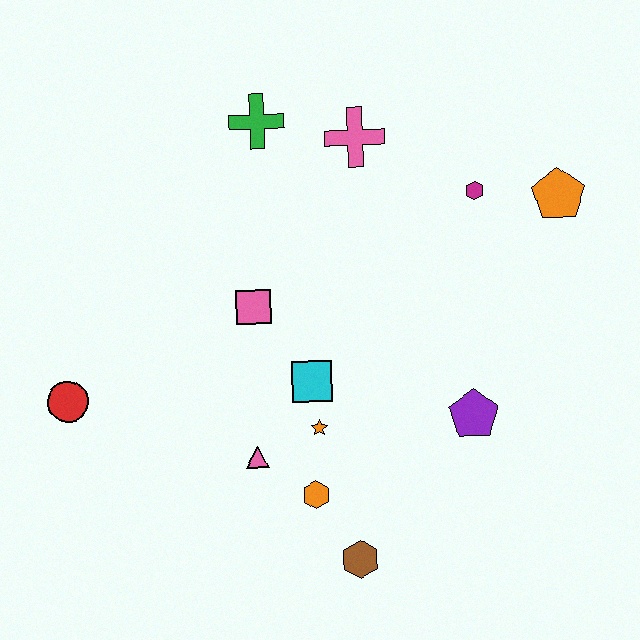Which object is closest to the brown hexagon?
The orange hexagon is closest to the brown hexagon.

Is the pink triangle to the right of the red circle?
Yes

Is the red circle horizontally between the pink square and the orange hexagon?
No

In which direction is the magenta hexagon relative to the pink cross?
The magenta hexagon is to the right of the pink cross.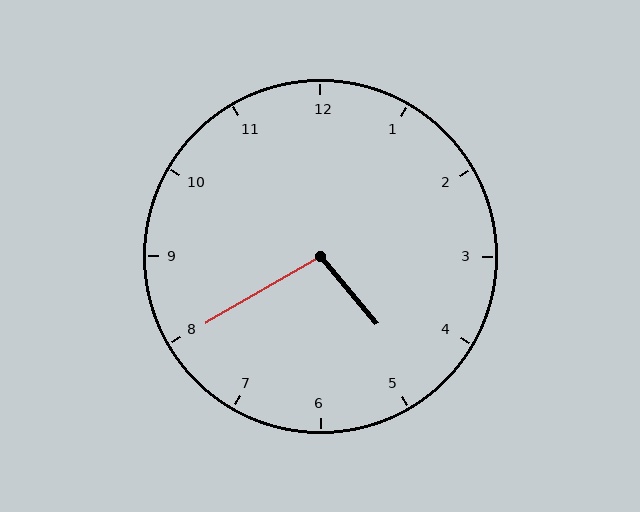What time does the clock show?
4:40.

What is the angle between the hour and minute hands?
Approximately 100 degrees.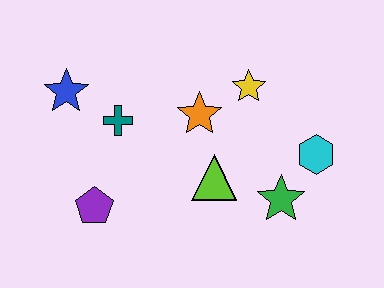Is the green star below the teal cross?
Yes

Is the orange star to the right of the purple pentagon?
Yes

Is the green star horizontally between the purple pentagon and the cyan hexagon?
Yes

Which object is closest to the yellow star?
The orange star is closest to the yellow star.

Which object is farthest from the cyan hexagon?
The blue star is farthest from the cyan hexagon.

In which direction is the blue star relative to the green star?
The blue star is to the left of the green star.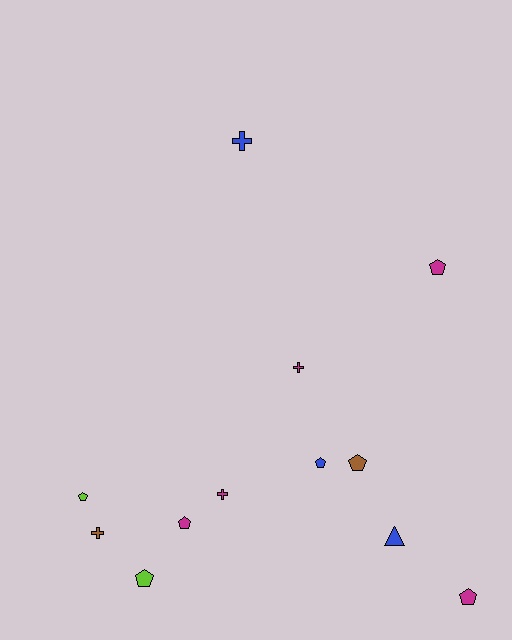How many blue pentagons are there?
There is 1 blue pentagon.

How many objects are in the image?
There are 12 objects.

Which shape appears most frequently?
Pentagon, with 7 objects.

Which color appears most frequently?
Magenta, with 5 objects.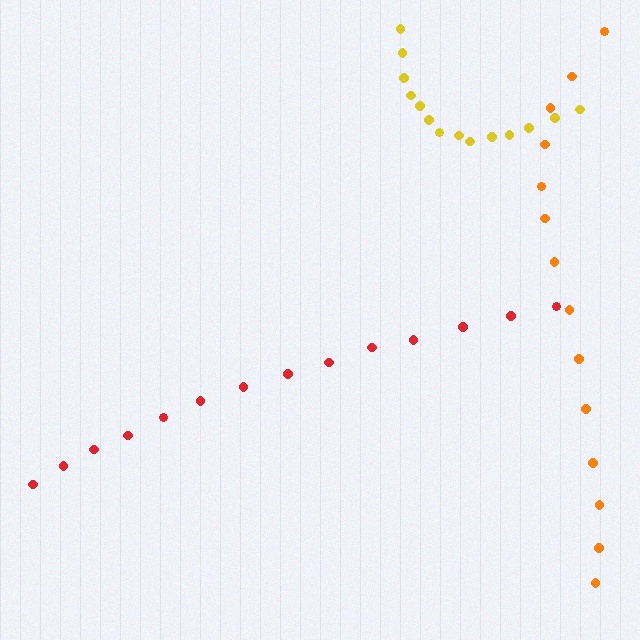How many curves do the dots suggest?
There are 3 distinct paths.